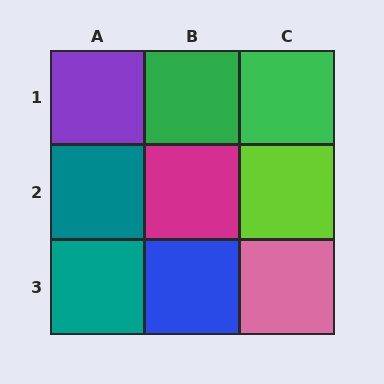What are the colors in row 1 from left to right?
Purple, green, green.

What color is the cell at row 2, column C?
Lime.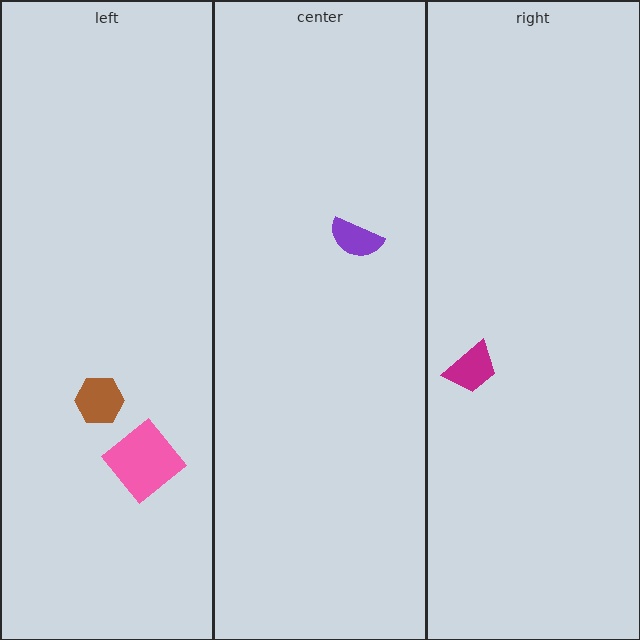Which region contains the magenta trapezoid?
The right region.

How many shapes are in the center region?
1.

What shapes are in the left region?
The pink diamond, the brown hexagon.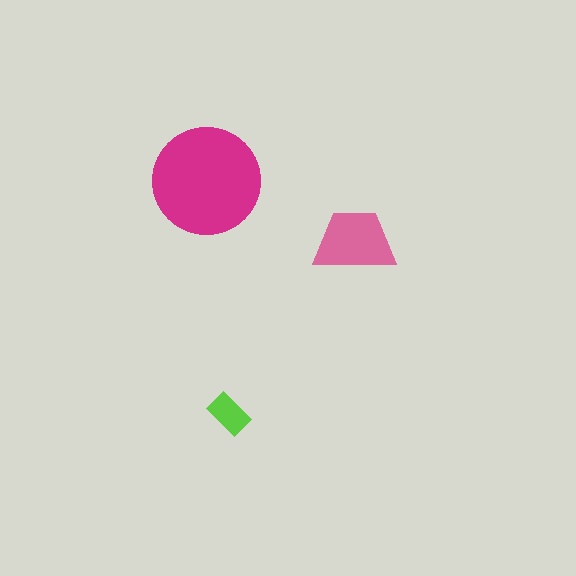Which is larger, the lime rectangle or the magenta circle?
The magenta circle.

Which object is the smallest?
The lime rectangle.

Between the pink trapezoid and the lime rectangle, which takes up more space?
The pink trapezoid.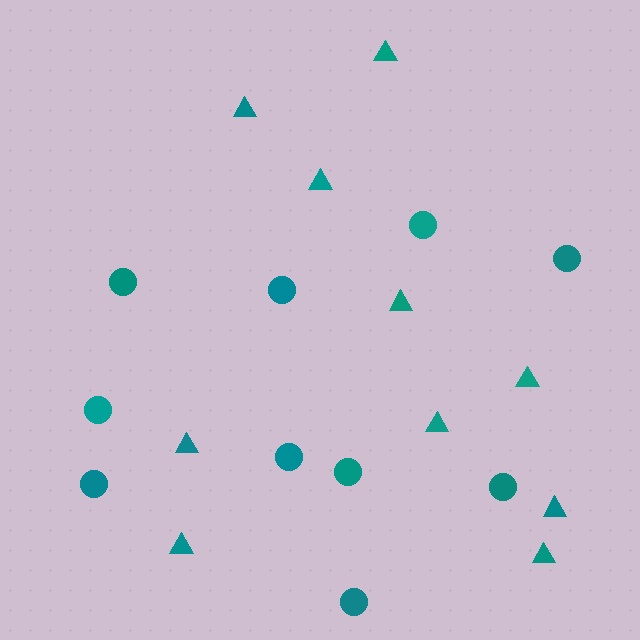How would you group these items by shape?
There are 2 groups: one group of circles (10) and one group of triangles (10).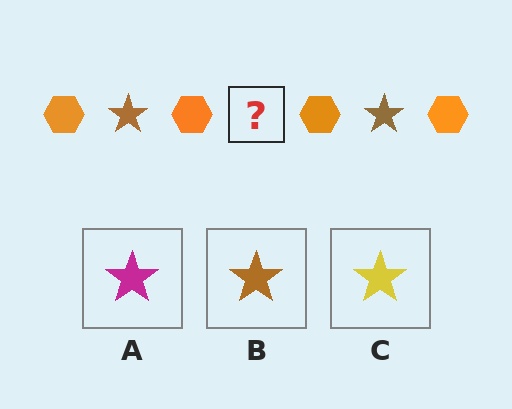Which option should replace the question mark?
Option B.